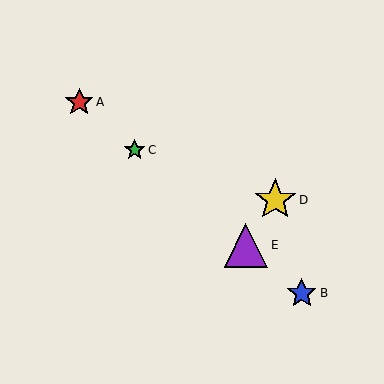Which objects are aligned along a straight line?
Objects A, B, C, E are aligned along a straight line.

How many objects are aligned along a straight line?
4 objects (A, B, C, E) are aligned along a straight line.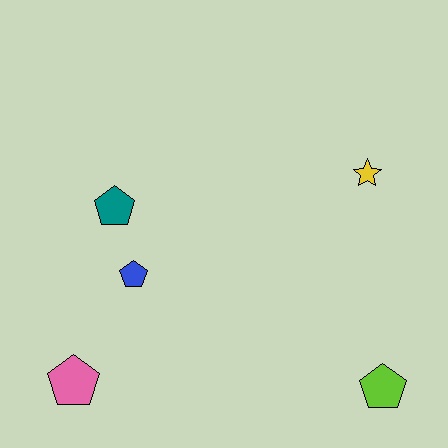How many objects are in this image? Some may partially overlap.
There are 5 objects.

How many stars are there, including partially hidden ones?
There is 1 star.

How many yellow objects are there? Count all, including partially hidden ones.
There is 1 yellow object.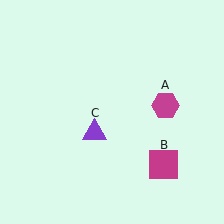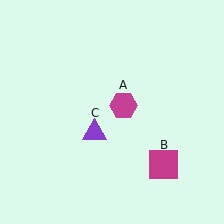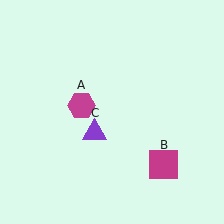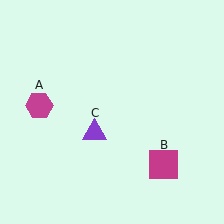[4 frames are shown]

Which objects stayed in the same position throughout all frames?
Magenta square (object B) and purple triangle (object C) remained stationary.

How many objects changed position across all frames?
1 object changed position: magenta hexagon (object A).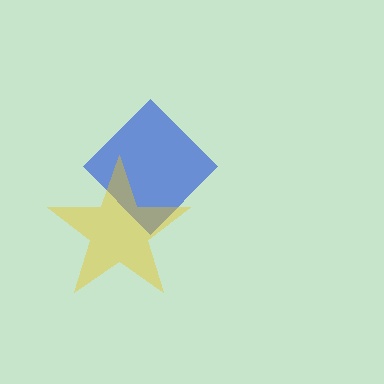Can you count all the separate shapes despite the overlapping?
Yes, there are 2 separate shapes.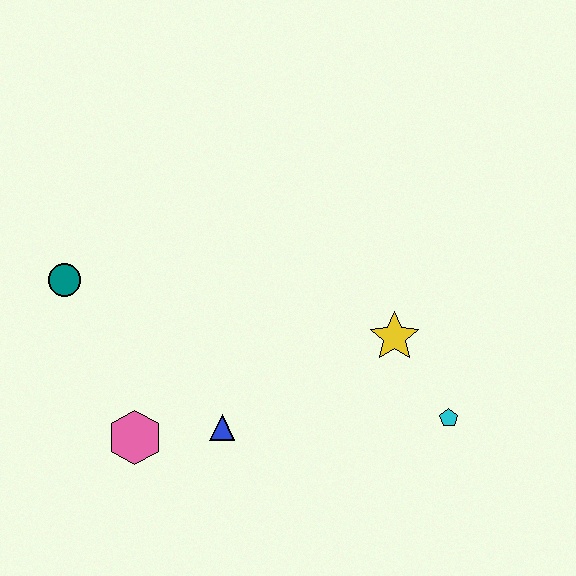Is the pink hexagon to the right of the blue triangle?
No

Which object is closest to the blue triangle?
The pink hexagon is closest to the blue triangle.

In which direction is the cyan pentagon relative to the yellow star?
The cyan pentagon is below the yellow star.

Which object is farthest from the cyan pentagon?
The teal circle is farthest from the cyan pentagon.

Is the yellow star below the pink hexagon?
No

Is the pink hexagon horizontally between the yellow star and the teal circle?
Yes